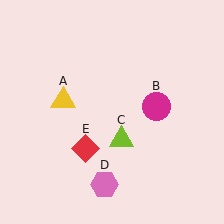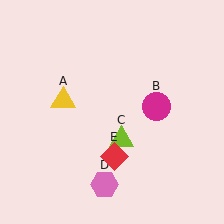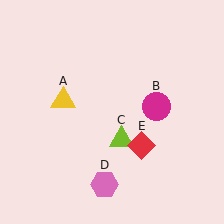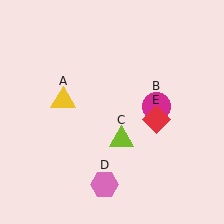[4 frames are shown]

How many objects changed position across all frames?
1 object changed position: red diamond (object E).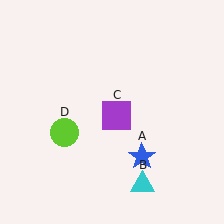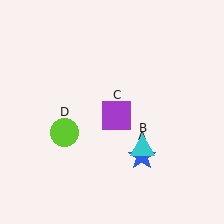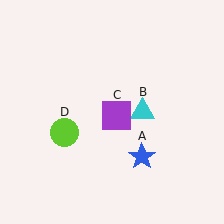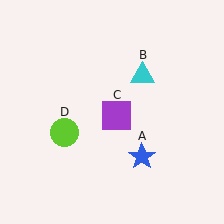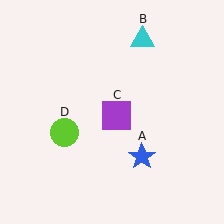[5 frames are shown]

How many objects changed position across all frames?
1 object changed position: cyan triangle (object B).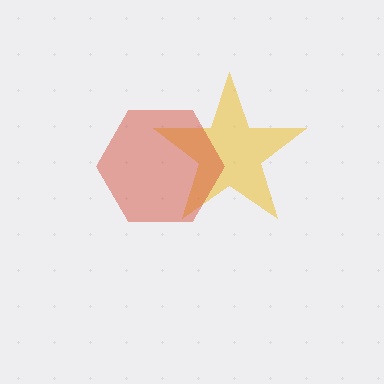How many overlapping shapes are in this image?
There are 2 overlapping shapes in the image.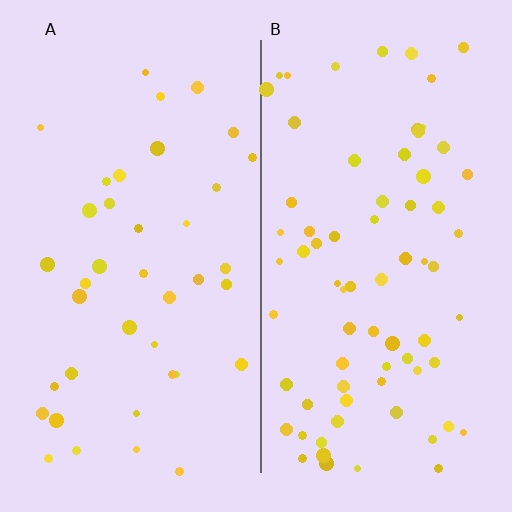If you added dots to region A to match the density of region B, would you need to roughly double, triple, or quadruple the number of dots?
Approximately double.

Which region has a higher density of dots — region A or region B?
B (the right).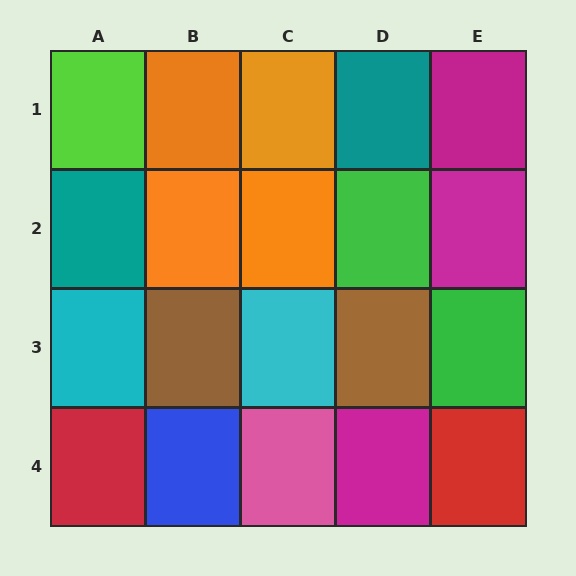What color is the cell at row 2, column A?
Teal.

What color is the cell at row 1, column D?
Teal.